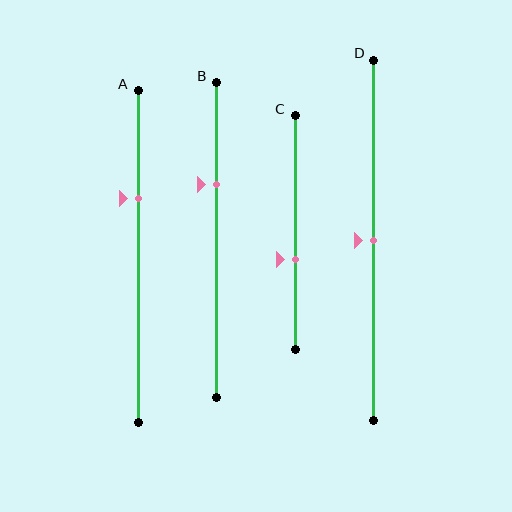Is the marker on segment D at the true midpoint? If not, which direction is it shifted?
Yes, the marker on segment D is at the true midpoint.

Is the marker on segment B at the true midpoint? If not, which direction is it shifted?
No, the marker on segment B is shifted upward by about 18% of the segment length.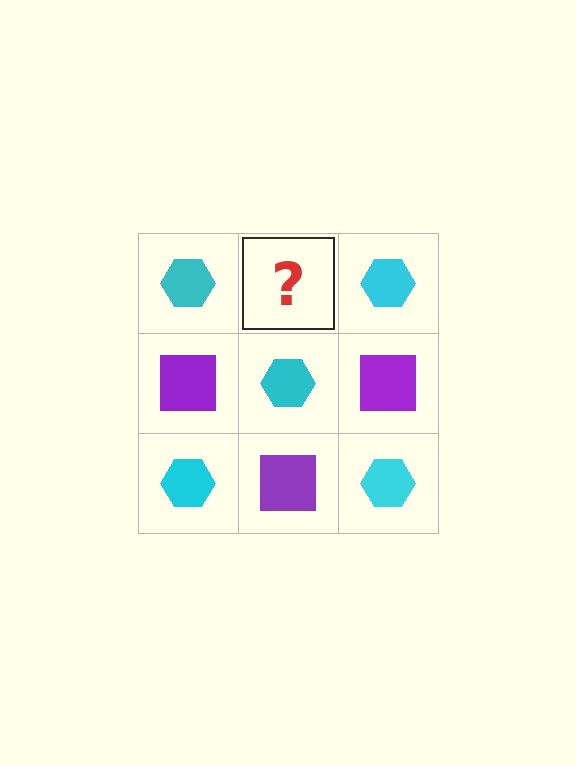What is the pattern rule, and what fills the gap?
The rule is that it alternates cyan hexagon and purple square in a checkerboard pattern. The gap should be filled with a purple square.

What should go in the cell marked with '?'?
The missing cell should contain a purple square.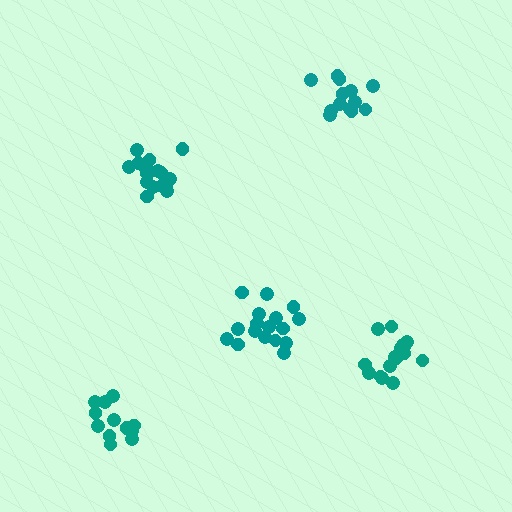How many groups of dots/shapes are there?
There are 5 groups.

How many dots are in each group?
Group 1: 17 dots, Group 2: 17 dots, Group 3: 13 dots, Group 4: 16 dots, Group 5: 12 dots (75 total).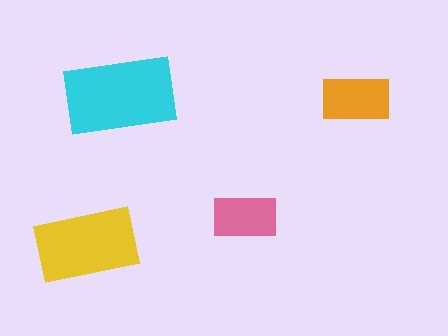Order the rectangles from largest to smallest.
the cyan one, the yellow one, the orange one, the pink one.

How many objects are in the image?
There are 4 objects in the image.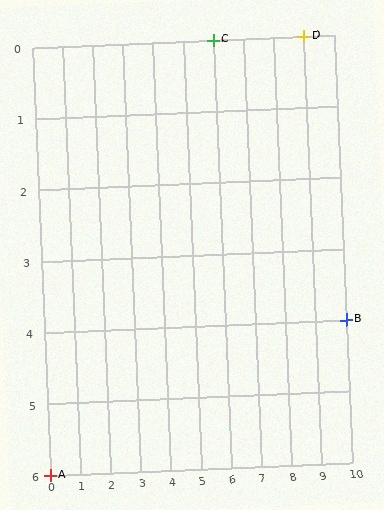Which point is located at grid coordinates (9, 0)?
Point D is at (9, 0).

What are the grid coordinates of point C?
Point C is at grid coordinates (6, 0).